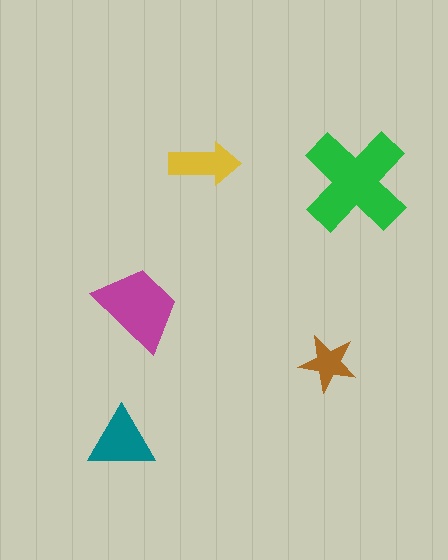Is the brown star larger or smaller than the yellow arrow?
Smaller.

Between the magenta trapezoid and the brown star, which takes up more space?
The magenta trapezoid.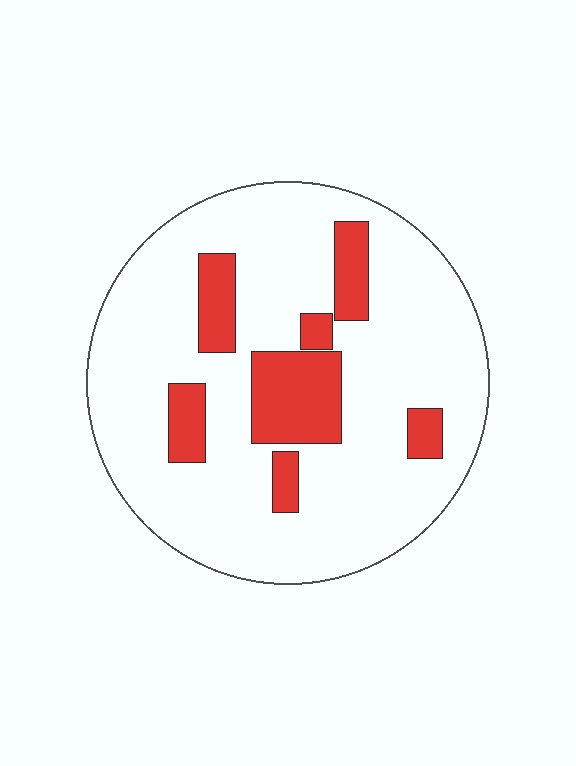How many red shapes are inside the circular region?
7.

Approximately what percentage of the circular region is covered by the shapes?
Approximately 20%.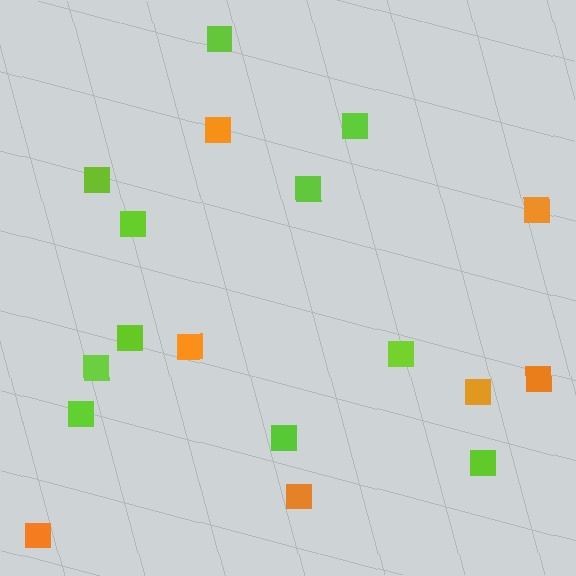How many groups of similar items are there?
There are 2 groups: one group of orange squares (7) and one group of lime squares (11).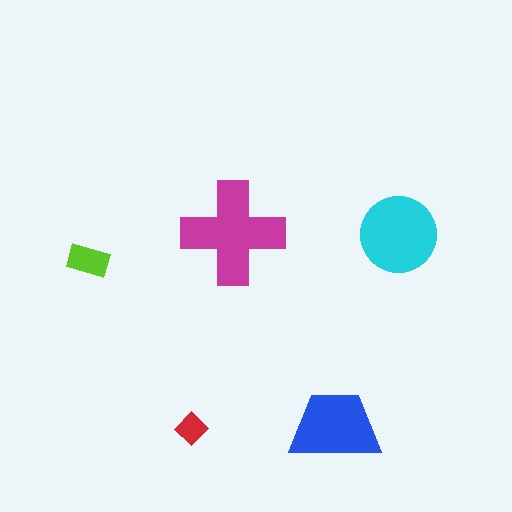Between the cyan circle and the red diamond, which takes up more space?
The cyan circle.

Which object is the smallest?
The red diamond.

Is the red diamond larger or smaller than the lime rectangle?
Smaller.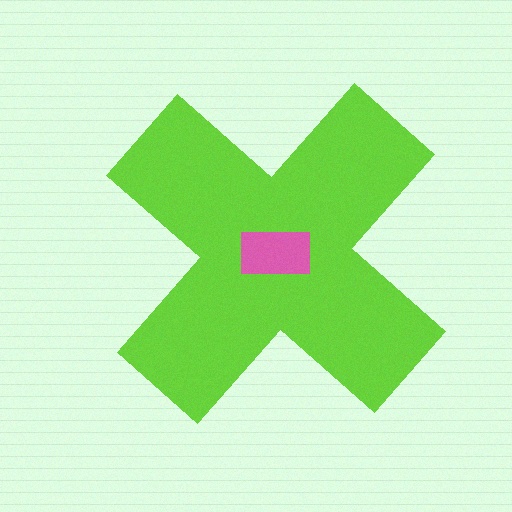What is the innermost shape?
The pink rectangle.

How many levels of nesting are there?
2.